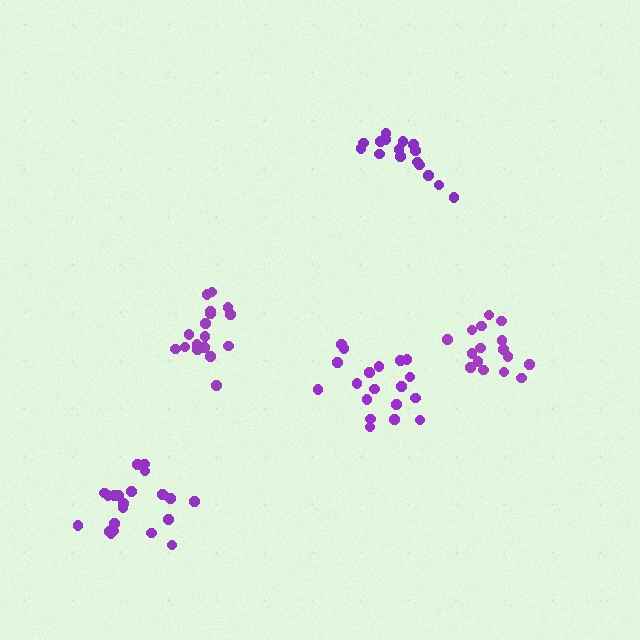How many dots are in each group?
Group 1: 18 dots, Group 2: 16 dots, Group 3: 16 dots, Group 4: 19 dots, Group 5: 21 dots (90 total).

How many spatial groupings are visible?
There are 5 spatial groupings.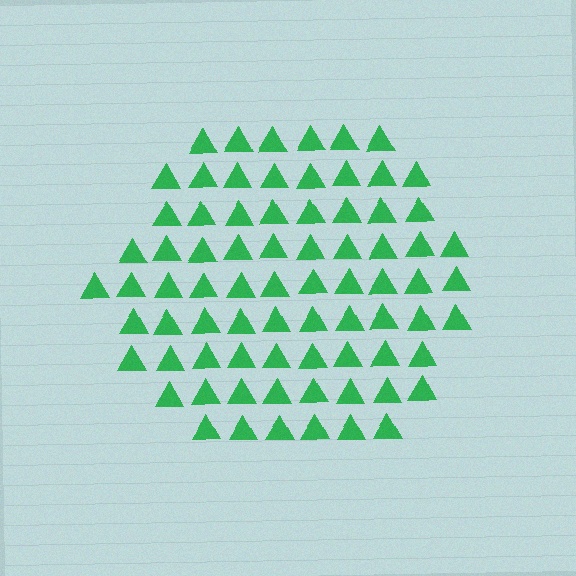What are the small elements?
The small elements are triangles.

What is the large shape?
The large shape is a hexagon.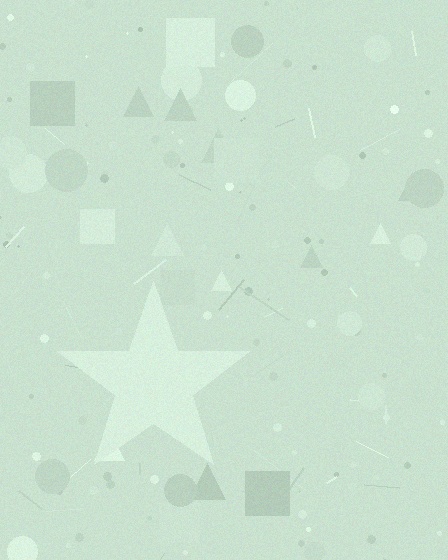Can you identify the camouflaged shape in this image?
The camouflaged shape is a star.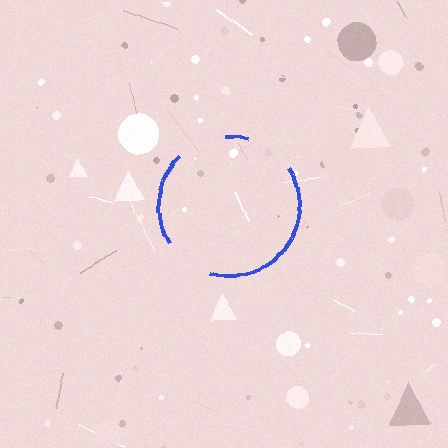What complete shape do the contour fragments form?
The contour fragments form a circle.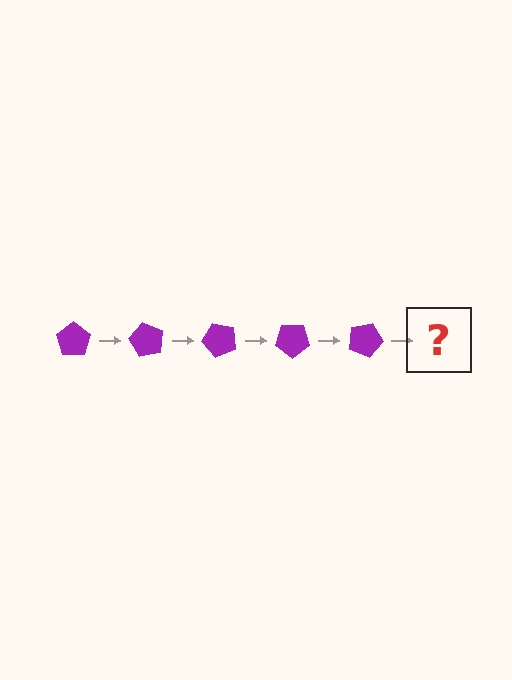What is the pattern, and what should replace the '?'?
The pattern is that the pentagon rotates 60 degrees each step. The '?' should be a purple pentagon rotated 300 degrees.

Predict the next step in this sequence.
The next step is a purple pentagon rotated 300 degrees.